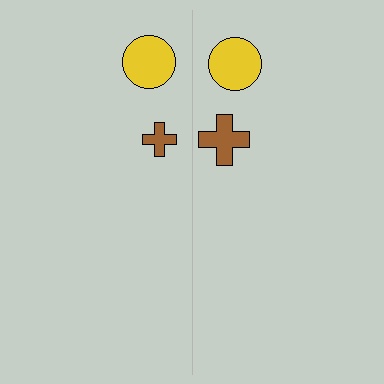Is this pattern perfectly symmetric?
No, the pattern is not perfectly symmetric. The brown cross on the right side has a different size than its mirror counterpart.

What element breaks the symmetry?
The brown cross on the right side has a different size than its mirror counterpart.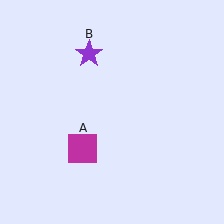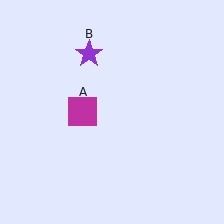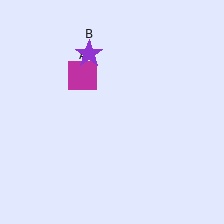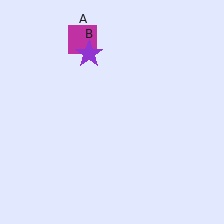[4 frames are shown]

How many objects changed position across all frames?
1 object changed position: magenta square (object A).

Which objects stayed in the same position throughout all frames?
Purple star (object B) remained stationary.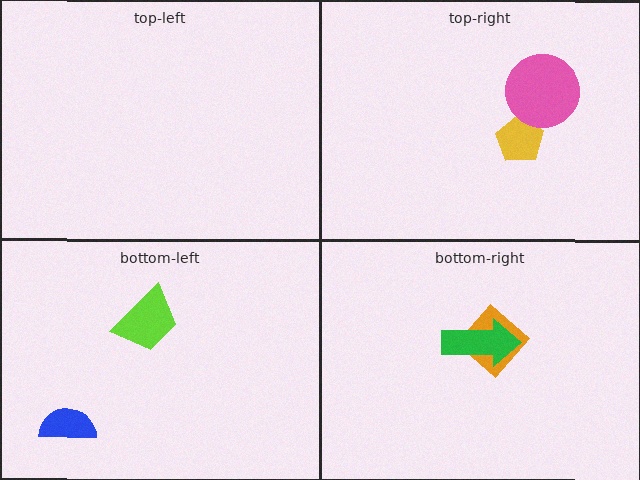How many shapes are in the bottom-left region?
2.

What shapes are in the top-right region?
The yellow pentagon, the pink circle.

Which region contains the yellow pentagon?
The top-right region.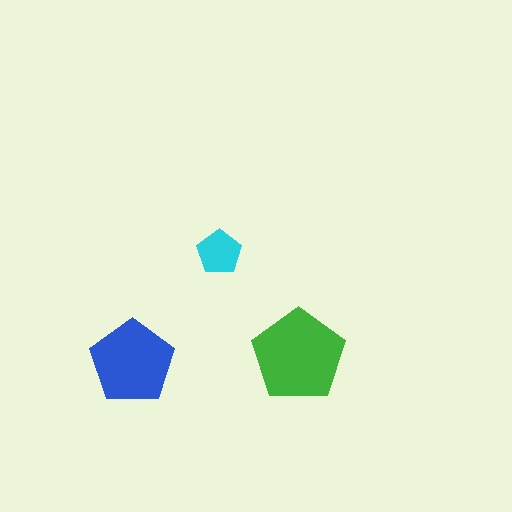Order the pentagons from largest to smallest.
the green one, the blue one, the cyan one.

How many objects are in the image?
There are 3 objects in the image.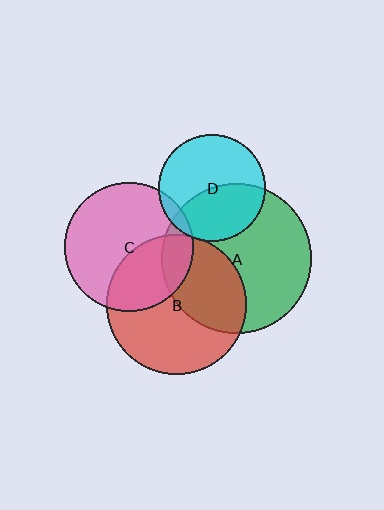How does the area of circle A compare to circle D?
Approximately 2.0 times.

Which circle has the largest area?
Circle A (green).